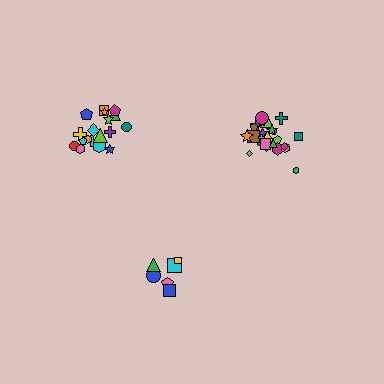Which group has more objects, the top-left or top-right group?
The top-right group.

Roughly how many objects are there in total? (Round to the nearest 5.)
Roughly 50 objects in total.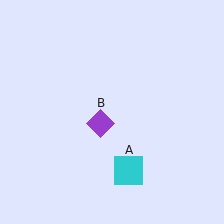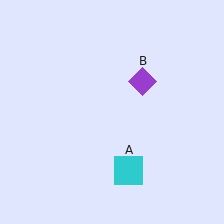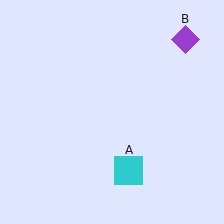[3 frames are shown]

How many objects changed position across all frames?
1 object changed position: purple diamond (object B).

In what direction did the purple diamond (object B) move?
The purple diamond (object B) moved up and to the right.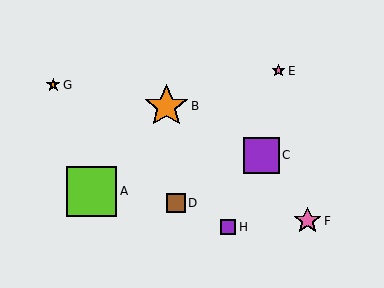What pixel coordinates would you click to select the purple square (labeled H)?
Click at (228, 227) to select the purple square H.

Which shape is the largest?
The lime square (labeled A) is the largest.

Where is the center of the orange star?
The center of the orange star is at (166, 106).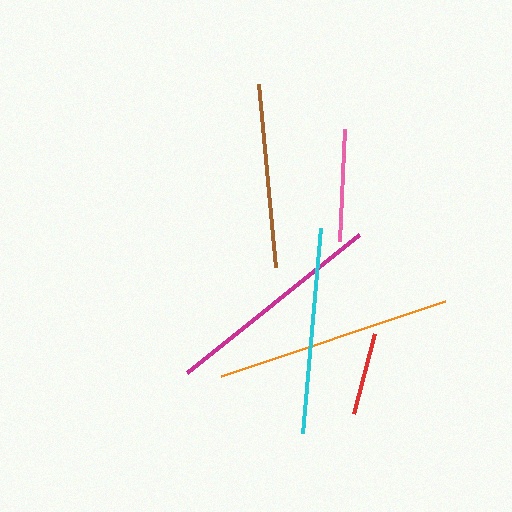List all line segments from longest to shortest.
From longest to shortest: orange, magenta, cyan, brown, pink, red.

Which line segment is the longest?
The orange line is the longest at approximately 237 pixels.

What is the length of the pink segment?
The pink segment is approximately 112 pixels long.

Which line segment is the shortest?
The red line is the shortest at approximately 82 pixels.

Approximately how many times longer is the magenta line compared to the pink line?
The magenta line is approximately 2.0 times the length of the pink line.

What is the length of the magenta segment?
The magenta segment is approximately 220 pixels long.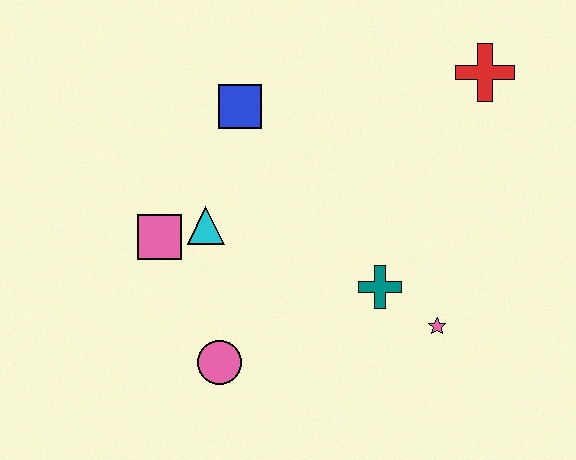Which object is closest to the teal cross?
The pink star is closest to the teal cross.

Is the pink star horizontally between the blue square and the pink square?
No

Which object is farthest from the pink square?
The red cross is farthest from the pink square.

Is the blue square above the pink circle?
Yes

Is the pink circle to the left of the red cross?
Yes